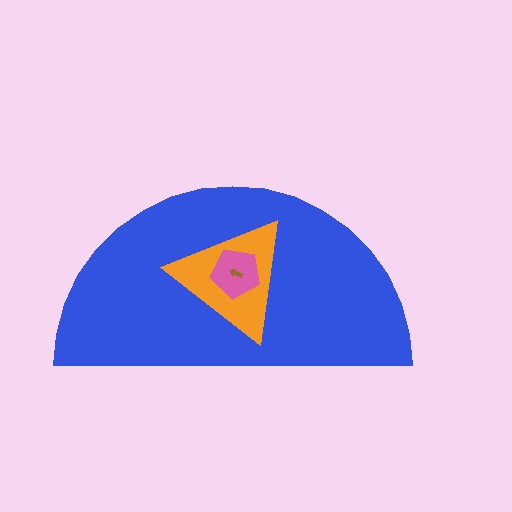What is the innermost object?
The brown arrow.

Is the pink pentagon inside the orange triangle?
Yes.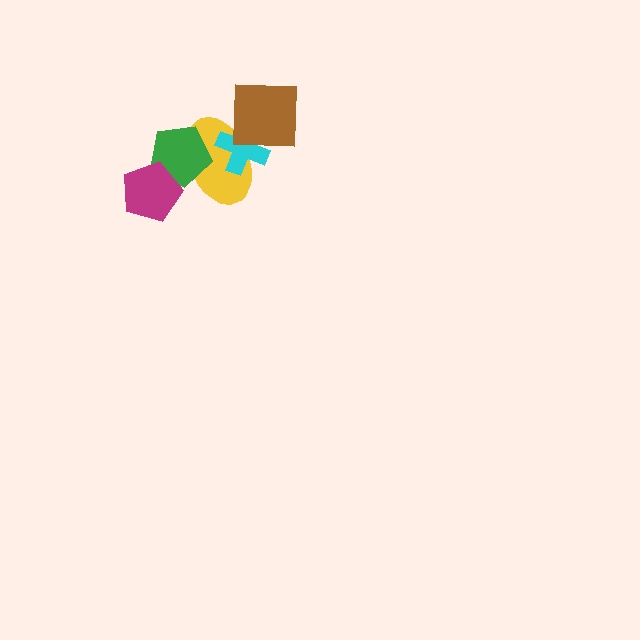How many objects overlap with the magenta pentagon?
1 object overlaps with the magenta pentagon.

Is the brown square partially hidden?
No, no other shape covers it.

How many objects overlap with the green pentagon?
2 objects overlap with the green pentagon.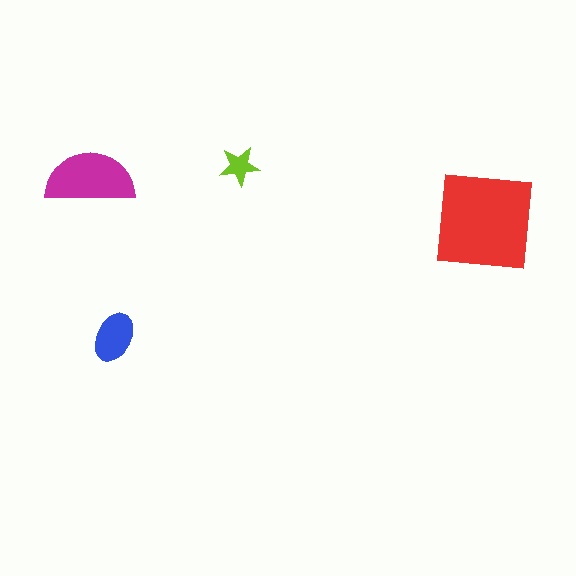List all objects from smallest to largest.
The lime star, the blue ellipse, the magenta semicircle, the red square.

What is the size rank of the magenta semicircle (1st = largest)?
2nd.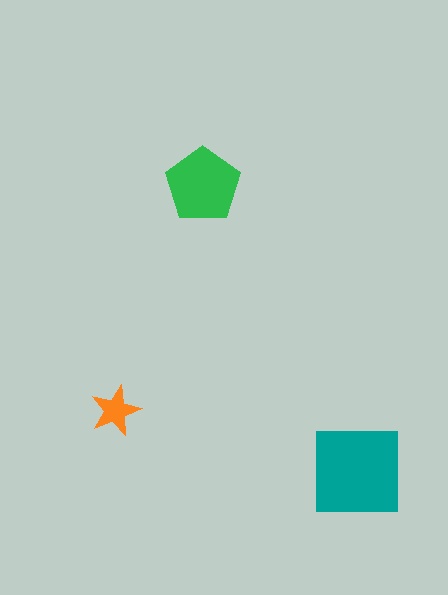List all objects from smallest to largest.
The orange star, the green pentagon, the teal square.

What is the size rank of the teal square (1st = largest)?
1st.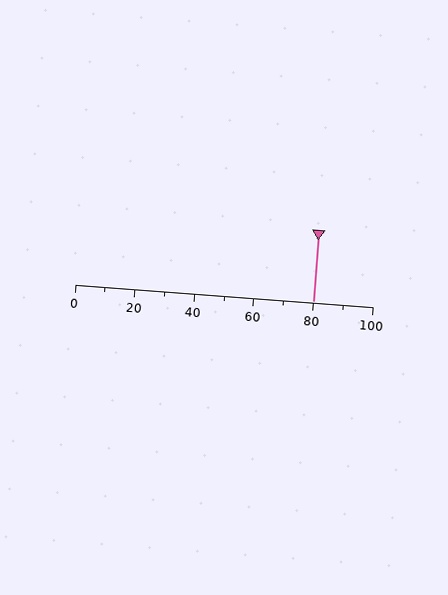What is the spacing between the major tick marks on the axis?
The major ticks are spaced 20 apart.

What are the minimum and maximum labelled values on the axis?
The axis runs from 0 to 100.